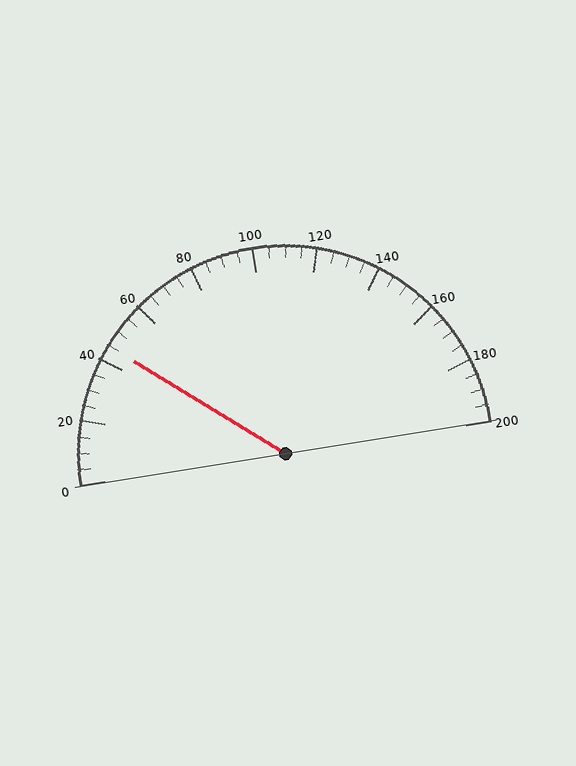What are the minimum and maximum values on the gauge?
The gauge ranges from 0 to 200.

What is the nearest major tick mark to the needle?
The nearest major tick mark is 40.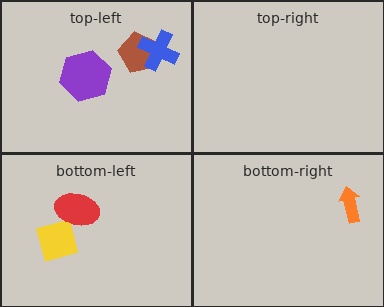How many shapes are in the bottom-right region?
1.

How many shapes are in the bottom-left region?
2.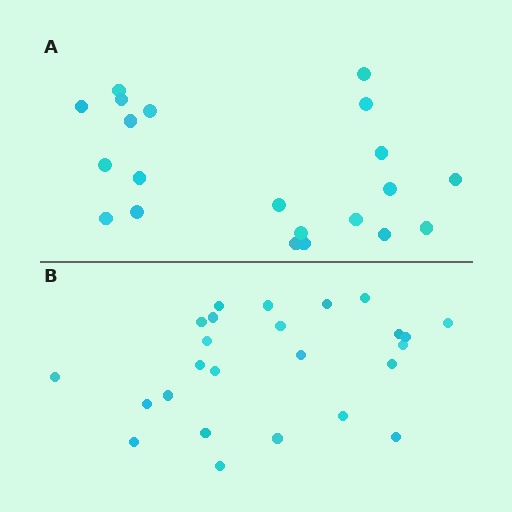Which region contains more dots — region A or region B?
Region B (the bottom region) has more dots.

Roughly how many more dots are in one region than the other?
Region B has about 4 more dots than region A.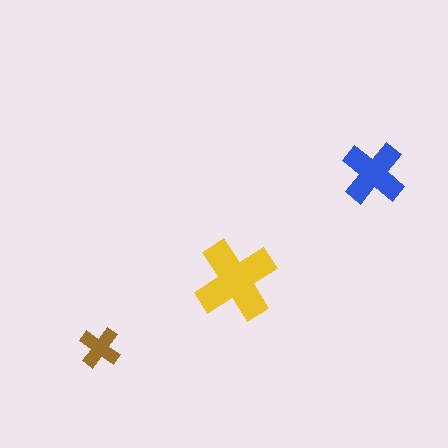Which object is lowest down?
The brown cross is bottommost.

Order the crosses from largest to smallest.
the yellow one, the blue one, the brown one.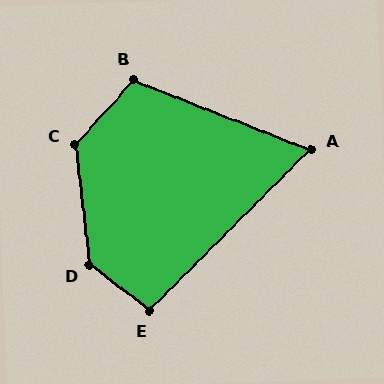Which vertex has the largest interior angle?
D, at approximately 134 degrees.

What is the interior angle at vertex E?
Approximately 98 degrees (obtuse).